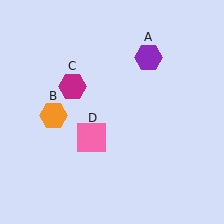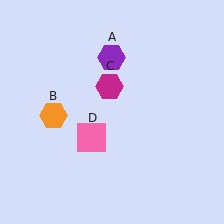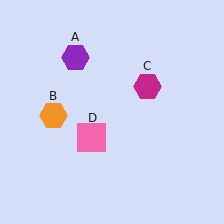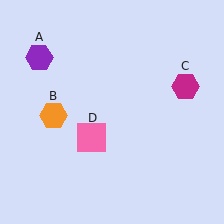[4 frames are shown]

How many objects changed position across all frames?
2 objects changed position: purple hexagon (object A), magenta hexagon (object C).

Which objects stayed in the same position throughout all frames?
Orange hexagon (object B) and pink square (object D) remained stationary.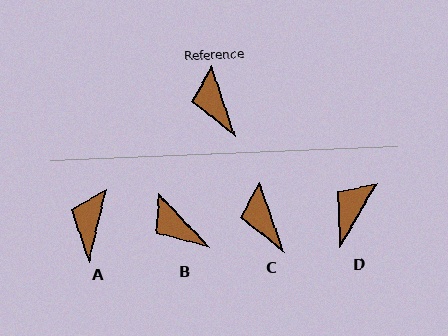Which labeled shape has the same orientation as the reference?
C.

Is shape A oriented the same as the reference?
No, it is off by about 32 degrees.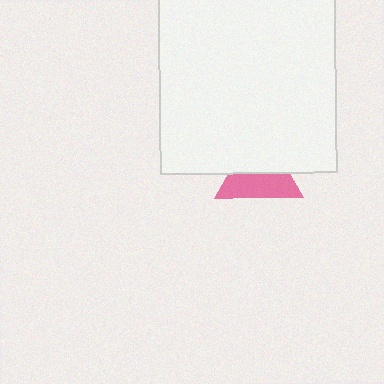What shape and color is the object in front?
The object in front is a white square.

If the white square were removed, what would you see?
You would see the complete pink triangle.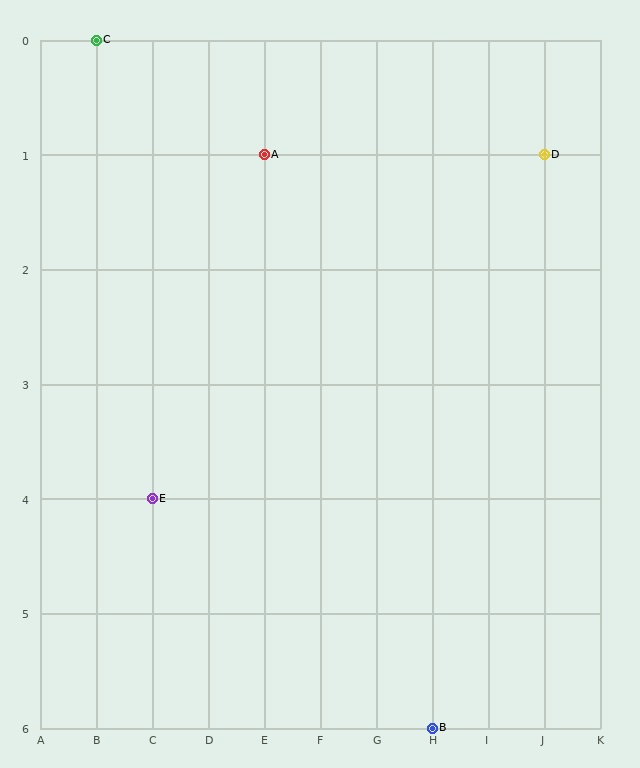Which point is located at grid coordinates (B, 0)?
Point C is at (B, 0).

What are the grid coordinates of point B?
Point B is at grid coordinates (H, 6).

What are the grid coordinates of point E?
Point E is at grid coordinates (C, 4).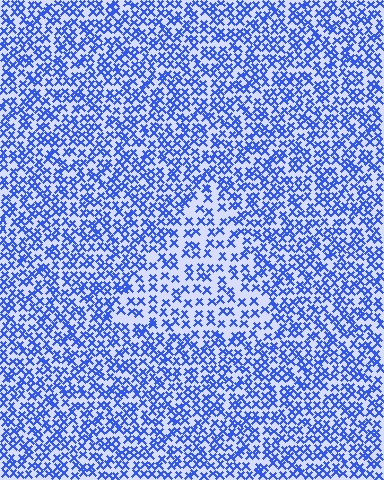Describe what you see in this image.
The image contains small blue elements arranged at two different densities. A triangle-shaped region is visible where the elements are less densely packed than the surrounding area.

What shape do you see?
I see a triangle.